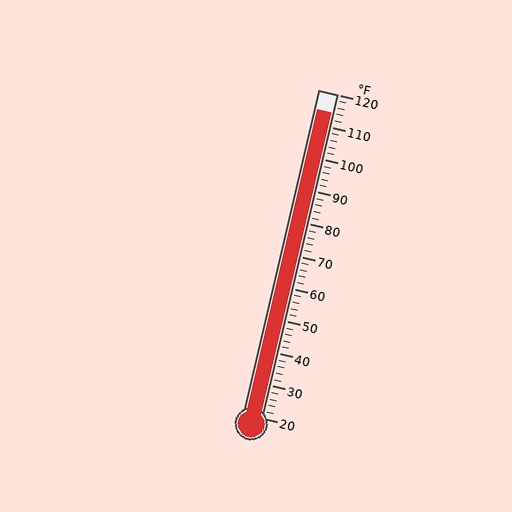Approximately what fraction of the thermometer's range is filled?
The thermometer is filled to approximately 95% of its range.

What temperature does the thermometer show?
The thermometer shows approximately 114°F.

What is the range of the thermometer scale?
The thermometer scale ranges from 20°F to 120°F.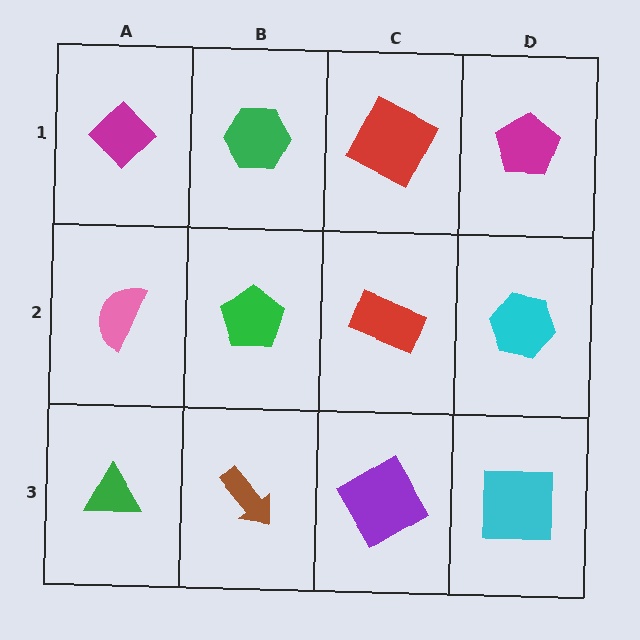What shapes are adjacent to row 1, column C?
A red rectangle (row 2, column C), a green hexagon (row 1, column B), a magenta pentagon (row 1, column D).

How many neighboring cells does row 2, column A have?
3.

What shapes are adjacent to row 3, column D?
A cyan hexagon (row 2, column D), a purple diamond (row 3, column C).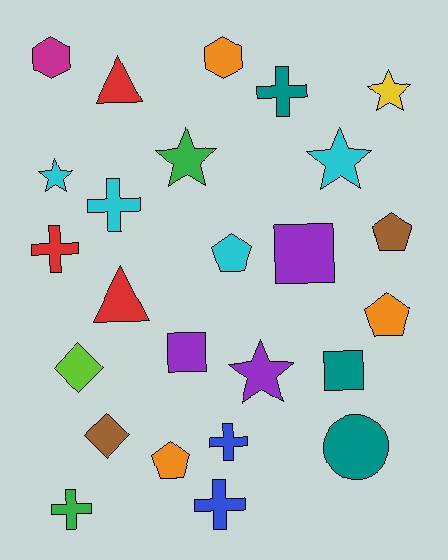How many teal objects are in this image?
There are 3 teal objects.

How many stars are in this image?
There are 5 stars.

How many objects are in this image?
There are 25 objects.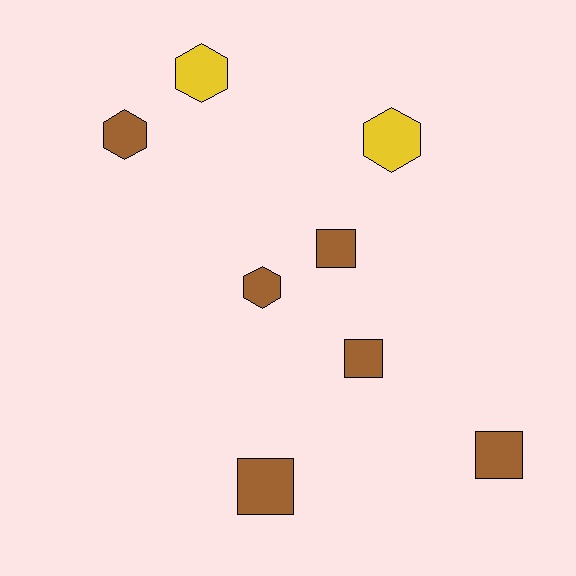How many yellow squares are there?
There are no yellow squares.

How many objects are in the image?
There are 8 objects.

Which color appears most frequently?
Brown, with 6 objects.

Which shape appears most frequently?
Hexagon, with 4 objects.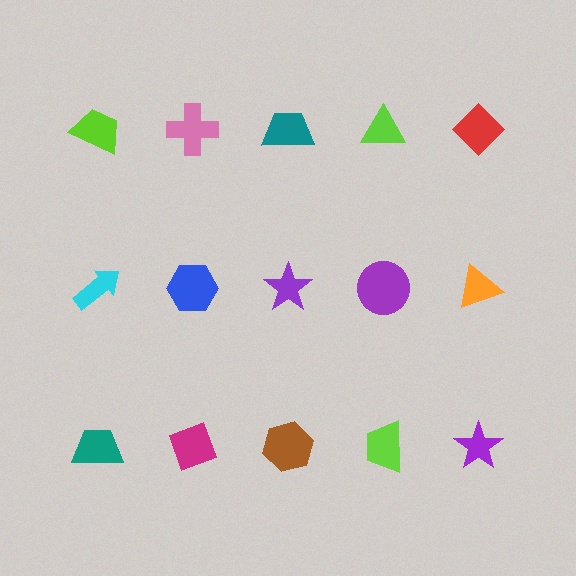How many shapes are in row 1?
5 shapes.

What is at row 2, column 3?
A purple star.